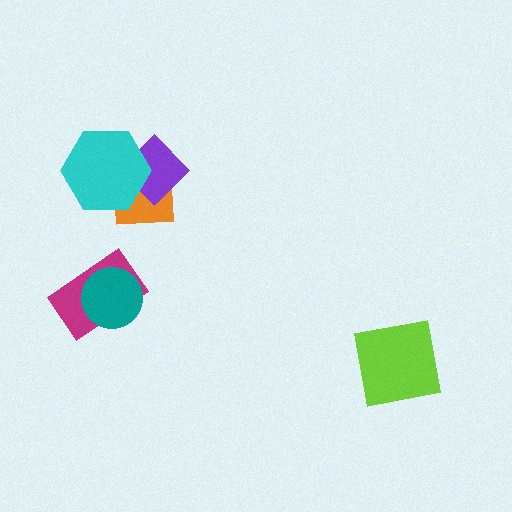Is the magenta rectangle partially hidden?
Yes, it is partially covered by another shape.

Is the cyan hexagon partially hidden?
No, no other shape covers it.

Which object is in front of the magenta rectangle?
The teal circle is in front of the magenta rectangle.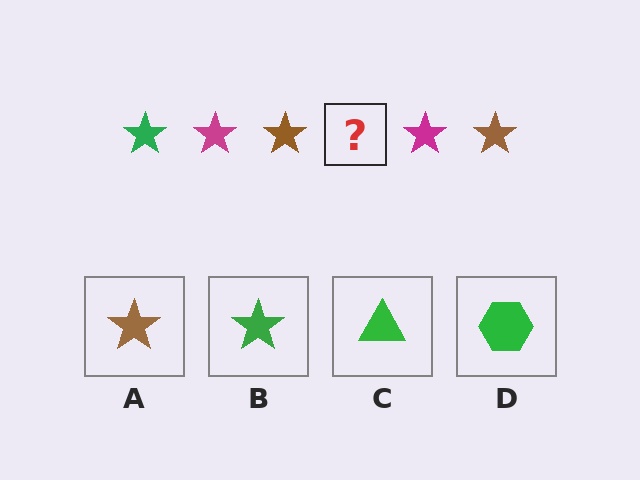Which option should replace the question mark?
Option B.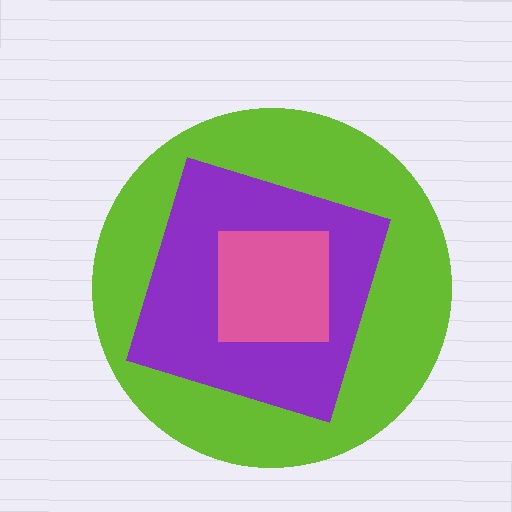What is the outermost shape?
The lime circle.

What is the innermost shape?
The pink square.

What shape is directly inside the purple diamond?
The pink square.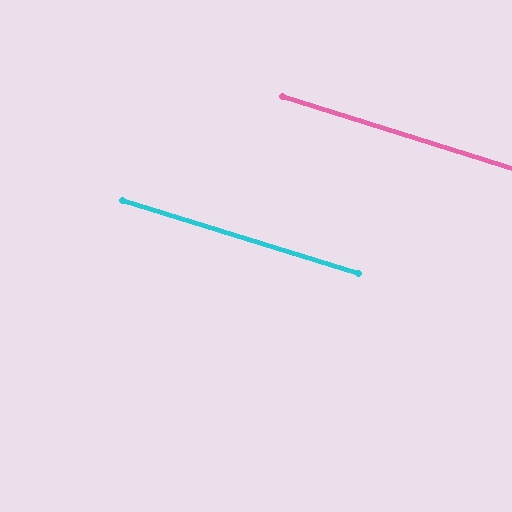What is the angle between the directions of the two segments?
Approximately 0 degrees.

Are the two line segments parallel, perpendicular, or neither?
Parallel — their directions differ by only 0.2°.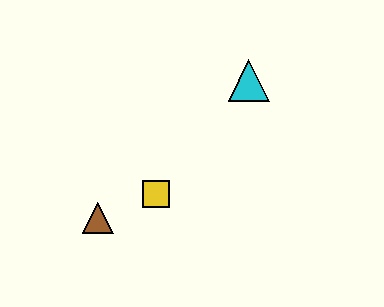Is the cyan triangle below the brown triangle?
No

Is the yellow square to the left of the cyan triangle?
Yes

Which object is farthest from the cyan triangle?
The brown triangle is farthest from the cyan triangle.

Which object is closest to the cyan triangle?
The yellow square is closest to the cyan triangle.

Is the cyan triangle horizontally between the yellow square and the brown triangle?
No